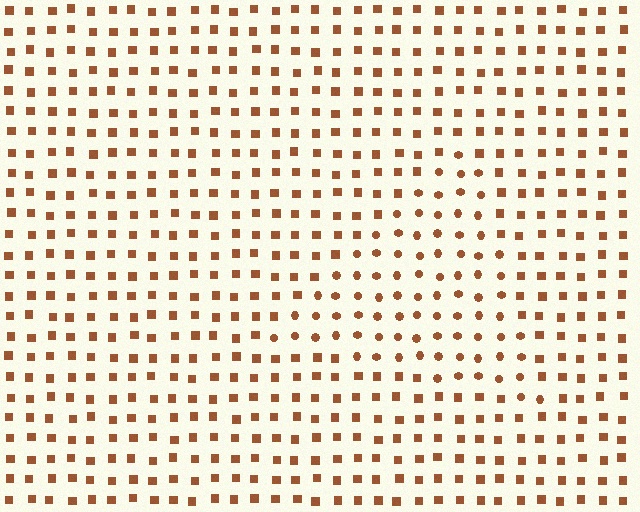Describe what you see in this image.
The image is filled with small brown elements arranged in a uniform grid. A triangle-shaped region contains circles, while the surrounding area contains squares. The boundary is defined purely by the change in element shape.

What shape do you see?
I see a triangle.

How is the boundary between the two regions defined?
The boundary is defined by a change in element shape: circles inside vs. squares outside. All elements share the same color and spacing.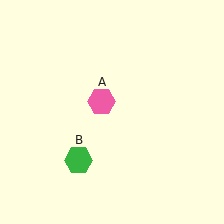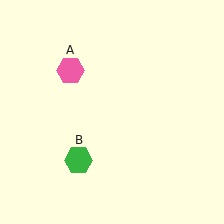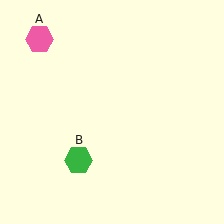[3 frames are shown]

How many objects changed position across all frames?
1 object changed position: pink hexagon (object A).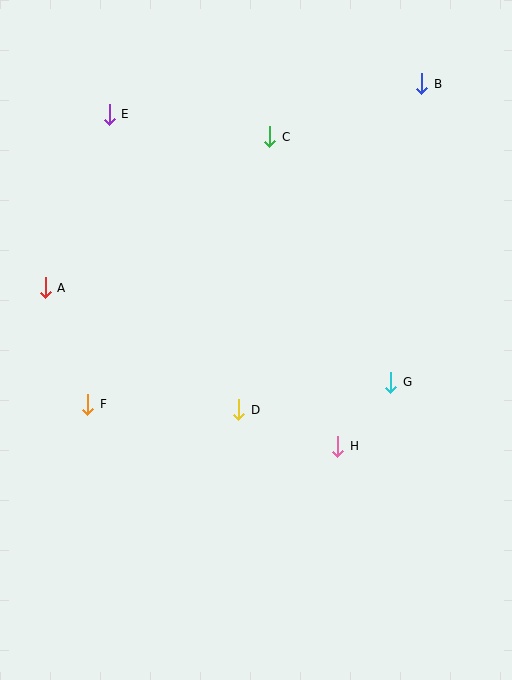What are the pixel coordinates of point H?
Point H is at (338, 446).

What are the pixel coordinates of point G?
Point G is at (391, 382).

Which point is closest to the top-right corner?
Point B is closest to the top-right corner.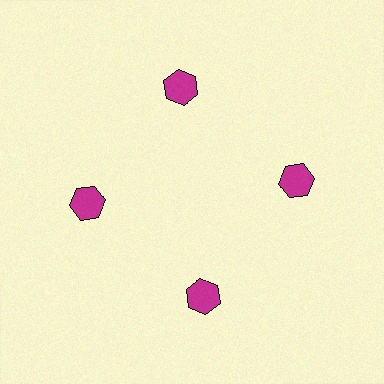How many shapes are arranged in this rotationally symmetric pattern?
There are 4 shapes, arranged in 4 groups of 1.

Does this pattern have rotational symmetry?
Yes, this pattern has 4-fold rotational symmetry. It looks the same after rotating 90 degrees around the center.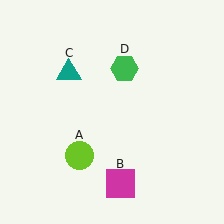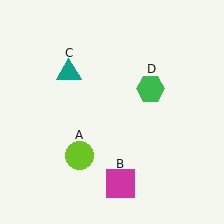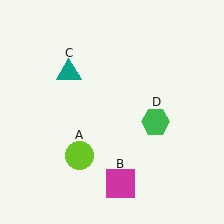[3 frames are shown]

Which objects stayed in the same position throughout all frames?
Lime circle (object A) and magenta square (object B) and teal triangle (object C) remained stationary.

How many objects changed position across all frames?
1 object changed position: green hexagon (object D).